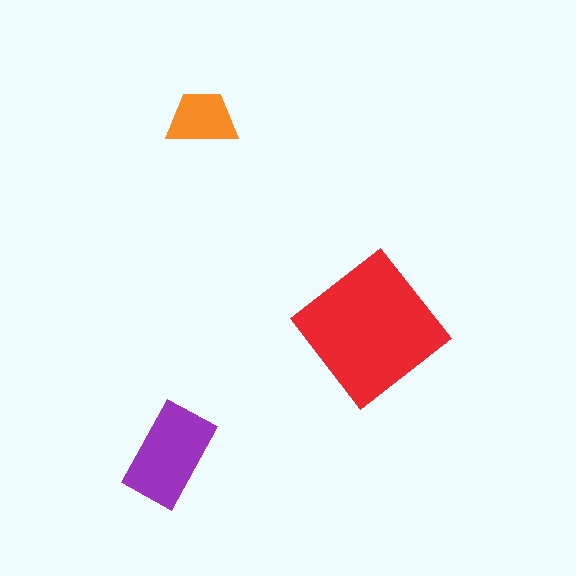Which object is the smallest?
The orange trapezoid.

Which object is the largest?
The red diamond.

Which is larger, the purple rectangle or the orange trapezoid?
The purple rectangle.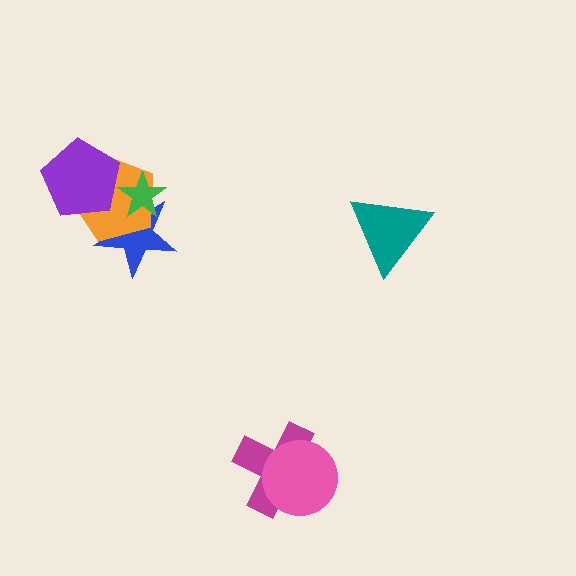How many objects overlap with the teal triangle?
0 objects overlap with the teal triangle.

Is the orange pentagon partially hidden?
Yes, it is partially covered by another shape.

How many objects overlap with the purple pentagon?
1 object overlaps with the purple pentagon.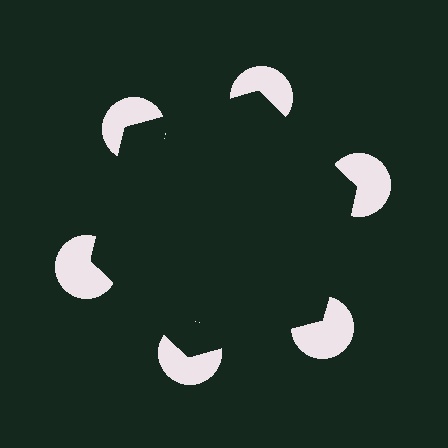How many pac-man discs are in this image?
There are 6 — one at each vertex of the illusory hexagon.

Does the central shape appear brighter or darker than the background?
It typically appears slightly darker than the background, even though no actual brightness change is drawn.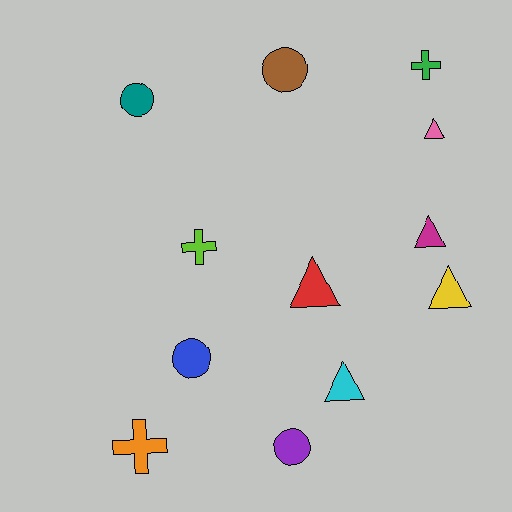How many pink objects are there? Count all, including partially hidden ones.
There is 1 pink object.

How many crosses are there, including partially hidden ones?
There are 3 crosses.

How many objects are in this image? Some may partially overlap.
There are 12 objects.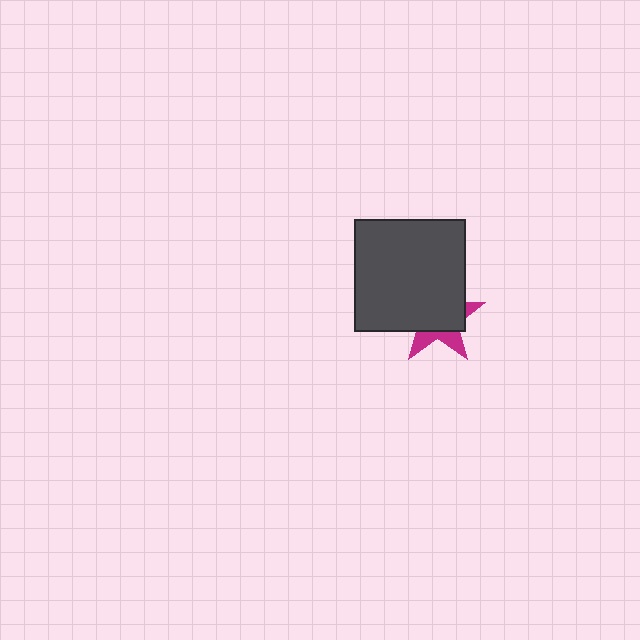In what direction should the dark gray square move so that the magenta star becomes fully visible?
The dark gray square should move toward the upper-left. That is the shortest direction to clear the overlap and leave the magenta star fully visible.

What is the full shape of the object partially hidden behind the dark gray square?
The partially hidden object is a magenta star.